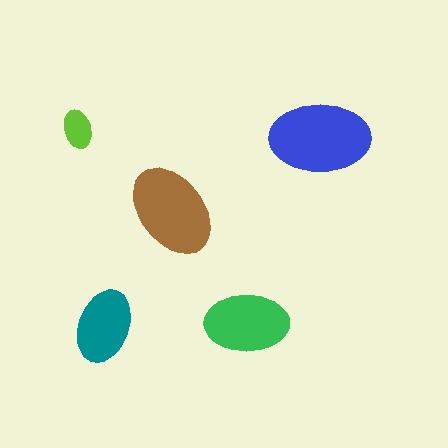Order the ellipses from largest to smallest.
the blue one, the brown one, the green one, the teal one, the lime one.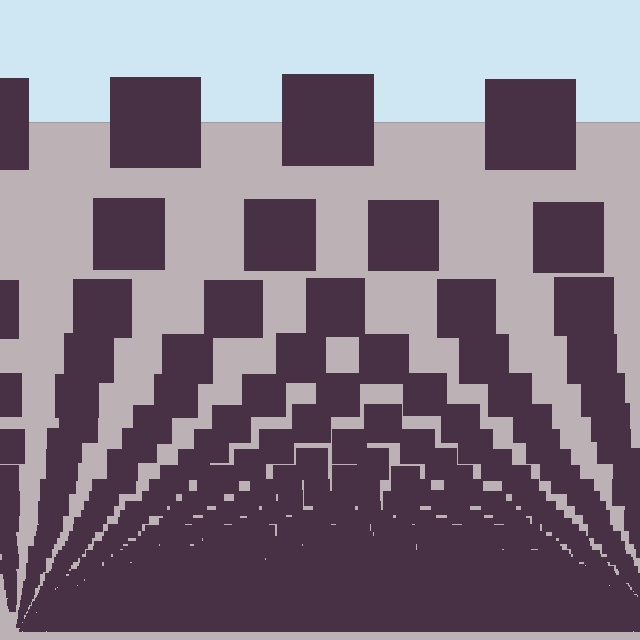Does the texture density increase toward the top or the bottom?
Density increases toward the bottom.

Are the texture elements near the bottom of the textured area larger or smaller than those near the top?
Smaller. The gradient is inverted — elements near the bottom are smaller and denser.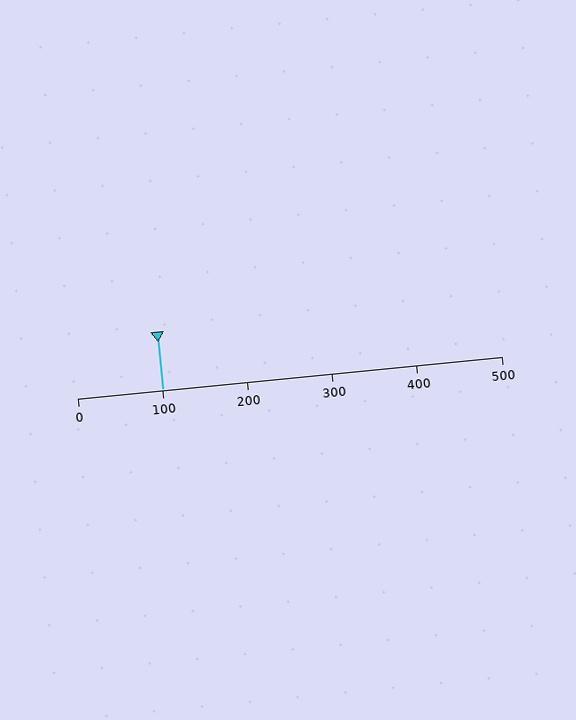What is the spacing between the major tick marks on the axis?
The major ticks are spaced 100 apart.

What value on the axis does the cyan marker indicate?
The marker indicates approximately 100.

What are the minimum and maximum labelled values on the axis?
The axis runs from 0 to 500.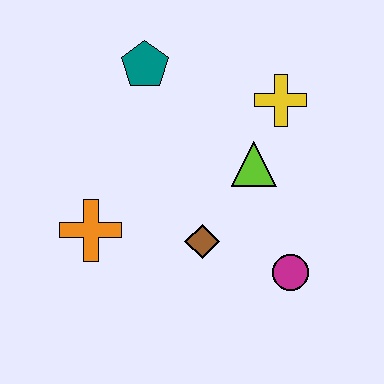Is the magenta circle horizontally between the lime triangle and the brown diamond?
No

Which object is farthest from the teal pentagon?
The magenta circle is farthest from the teal pentagon.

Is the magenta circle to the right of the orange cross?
Yes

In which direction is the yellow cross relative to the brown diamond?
The yellow cross is above the brown diamond.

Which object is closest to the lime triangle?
The yellow cross is closest to the lime triangle.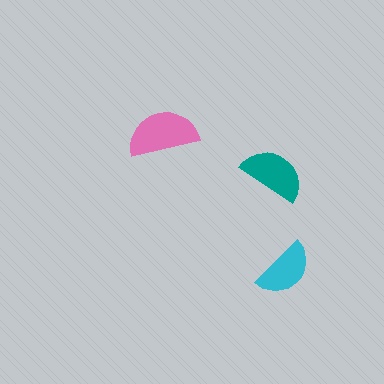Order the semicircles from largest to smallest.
the pink one, the teal one, the cyan one.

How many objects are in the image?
There are 3 objects in the image.